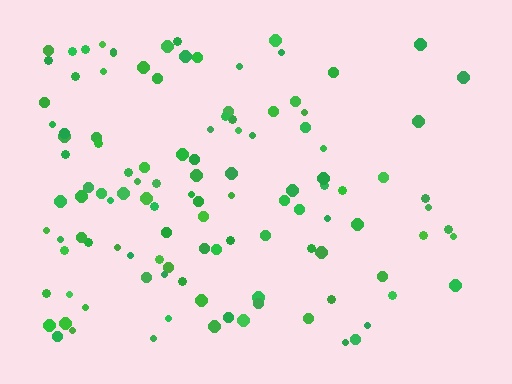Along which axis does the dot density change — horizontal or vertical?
Horizontal.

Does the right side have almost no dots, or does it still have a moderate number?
Still a moderate number, just noticeably fewer than the left.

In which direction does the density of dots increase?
From right to left, with the left side densest.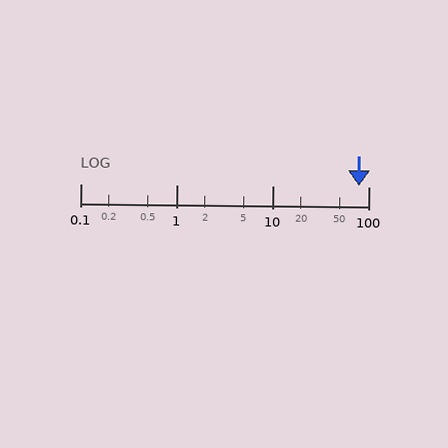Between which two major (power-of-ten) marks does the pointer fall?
The pointer is between 10 and 100.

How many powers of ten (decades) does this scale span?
The scale spans 3 decades, from 0.1 to 100.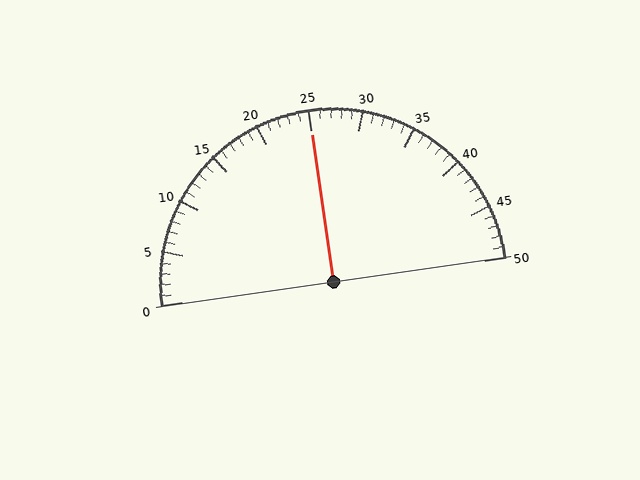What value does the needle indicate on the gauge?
The needle indicates approximately 25.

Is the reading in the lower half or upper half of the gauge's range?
The reading is in the upper half of the range (0 to 50).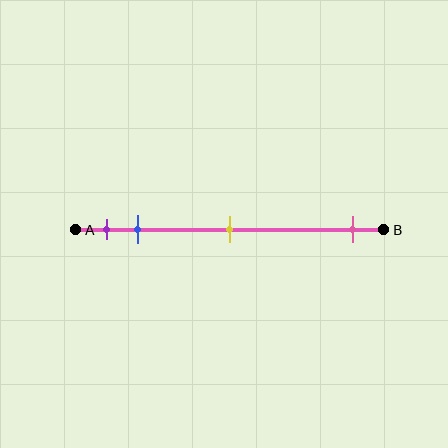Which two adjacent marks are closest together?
The purple and blue marks are the closest adjacent pair.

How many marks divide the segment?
There are 4 marks dividing the segment.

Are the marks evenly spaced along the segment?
No, the marks are not evenly spaced.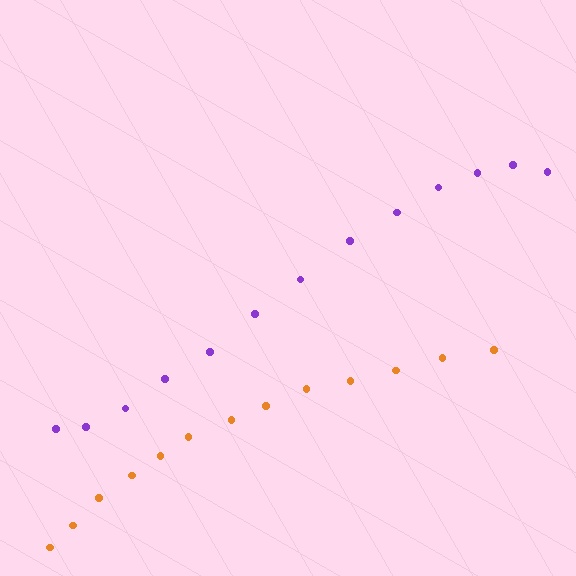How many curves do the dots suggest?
There are 2 distinct paths.